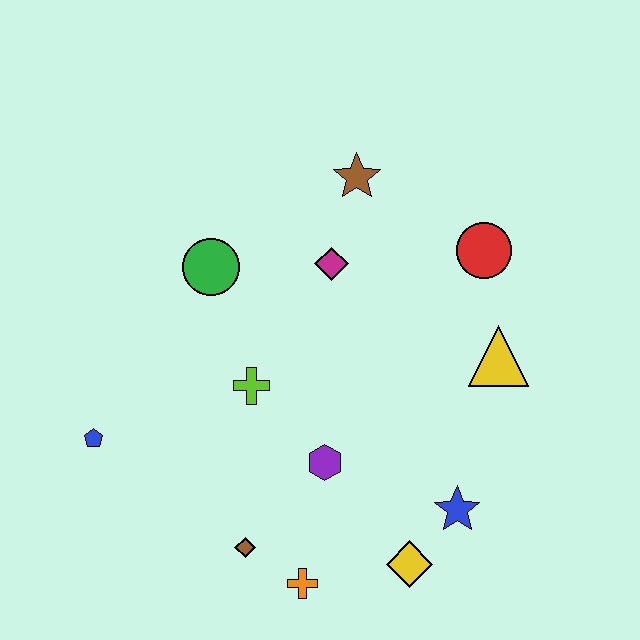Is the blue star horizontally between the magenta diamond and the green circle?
No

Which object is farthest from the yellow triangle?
The blue pentagon is farthest from the yellow triangle.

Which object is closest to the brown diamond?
The orange cross is closest to the brown diamond.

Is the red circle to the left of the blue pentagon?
No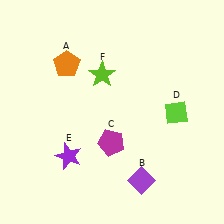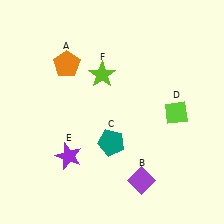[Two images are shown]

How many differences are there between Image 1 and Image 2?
There is 1 difference between the two images.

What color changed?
The pentagon (C) changed from magenta in Image 1 to teal in Image 2.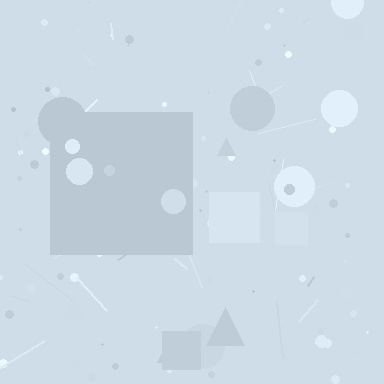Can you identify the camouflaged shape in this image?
The camouflaged shape is a square.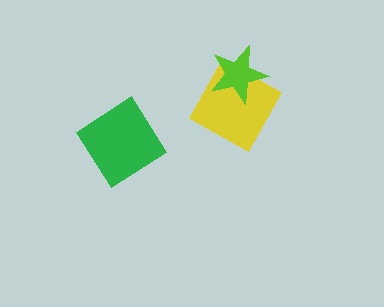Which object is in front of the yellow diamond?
The lime star is in front of the yellow diamond.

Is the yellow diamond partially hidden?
Yes, it is partially covered by another shape.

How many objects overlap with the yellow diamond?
1 object overlaps with the yellow diamond.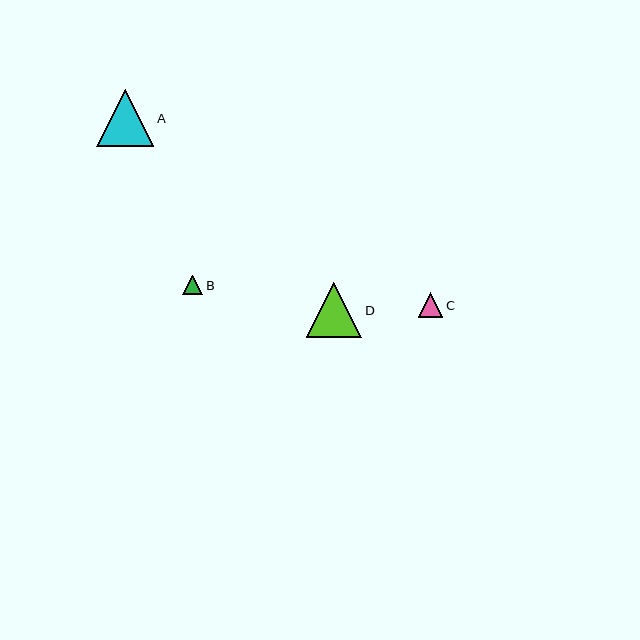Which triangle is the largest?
Triangle A is the largest with a size of approximately 57 pixels.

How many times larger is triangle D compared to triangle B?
Triangle D is approximately 2.8 times the size of triangle B.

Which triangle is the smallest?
Triangle B is the smallest with a size of approximately 20 pixels.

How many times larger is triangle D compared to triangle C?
Triangle D is approximately 2.3 times the size of triangle C.